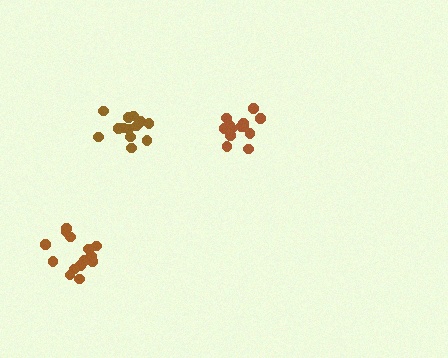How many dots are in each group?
Group 1: 14 dots, Group 2: 13 dots, Group 3: 13 dots (40 total).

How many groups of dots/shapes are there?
There are 3 groups.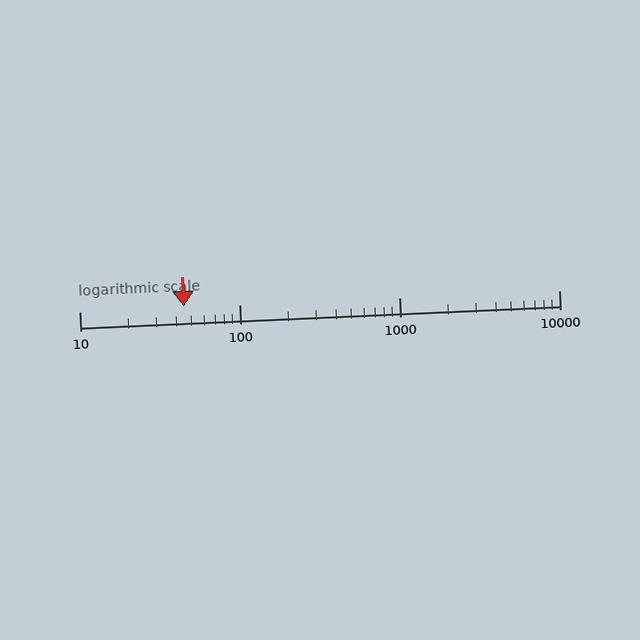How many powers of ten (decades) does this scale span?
The scale spans 3 decades, from 10 to 10000.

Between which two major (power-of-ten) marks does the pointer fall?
The pointer is between 10 and 100.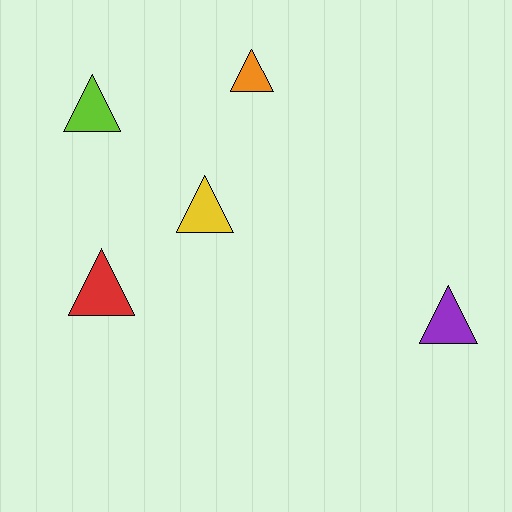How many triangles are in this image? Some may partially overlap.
There are 5 triangles.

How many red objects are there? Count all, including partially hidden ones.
There is 1 red object.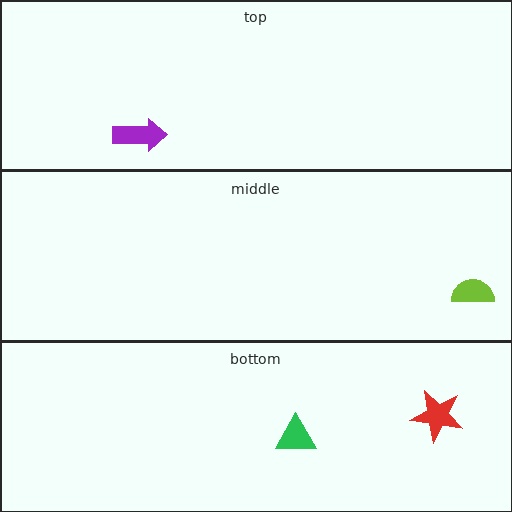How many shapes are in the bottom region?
2.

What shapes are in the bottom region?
The green triangle, the red star.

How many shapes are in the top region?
1.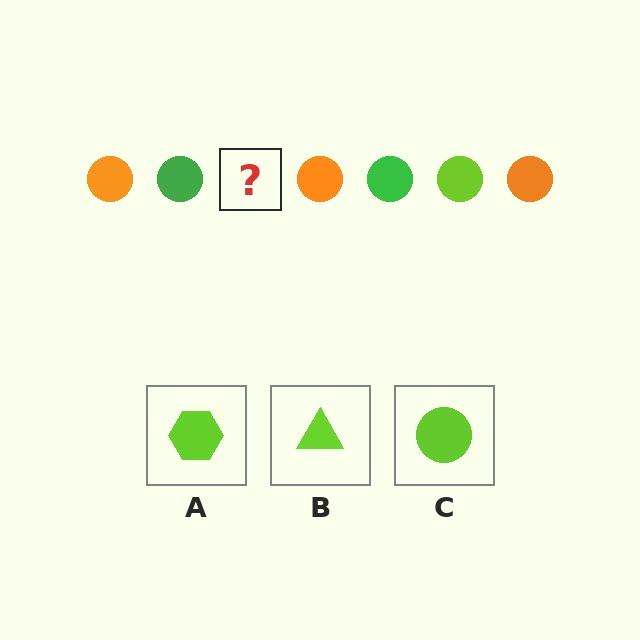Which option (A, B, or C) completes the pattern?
C.